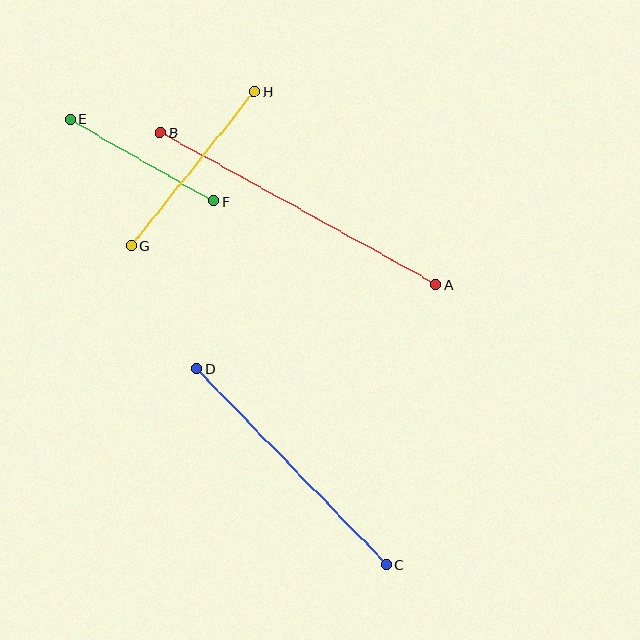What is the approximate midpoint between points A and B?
The midpoint is at approximately (298, 209) pixels.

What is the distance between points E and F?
The distance is approximately 165 pixels.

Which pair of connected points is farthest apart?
Points A and B are farthest apart.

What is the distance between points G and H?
The distance is approximately 198 pixels.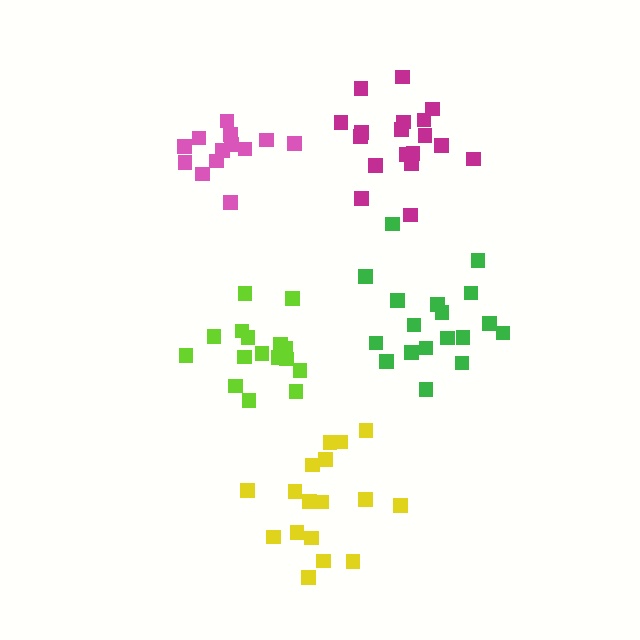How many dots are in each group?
Group 1: 16 dots, Group 2: 18 dots, Group 3: 13 dots, Group 4: 18 dots, Group 5: 17 dots (82 total).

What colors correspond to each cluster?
The clusters are colored: lime, magenta, pink, green, yellow.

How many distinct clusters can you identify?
There are 5 distinct clusters.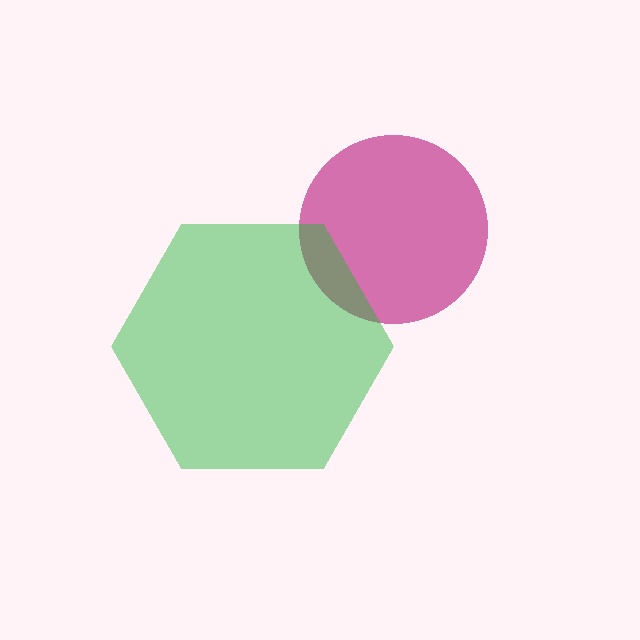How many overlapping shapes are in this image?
There are 2 overlapping shapes in the image.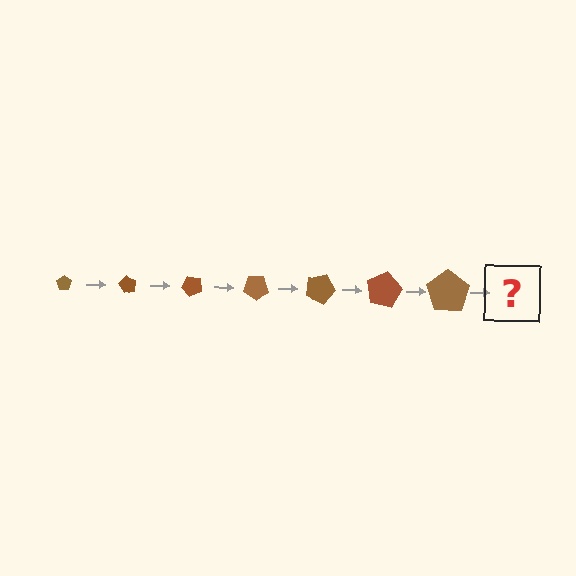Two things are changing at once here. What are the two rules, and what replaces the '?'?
The two rules are that the pentagon grows larger each step and it rotates 60 degrees each step. The '?' should be a pentagon, larger than the previous one and rotated 420 degrees from the start.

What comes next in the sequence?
The next element should be a pentagon, larger than the previous one and rotated 420 degrees from the start.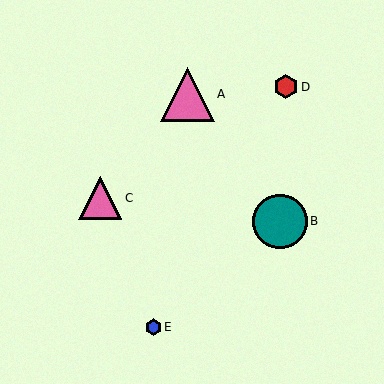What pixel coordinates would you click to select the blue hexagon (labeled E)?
Click at (153, 327) to select the blue hexagon E.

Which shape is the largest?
The teal circle (labeled B) is the largest.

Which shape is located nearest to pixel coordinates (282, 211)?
The teal circle (labeled B) at (280, 221) is nearest to that location.